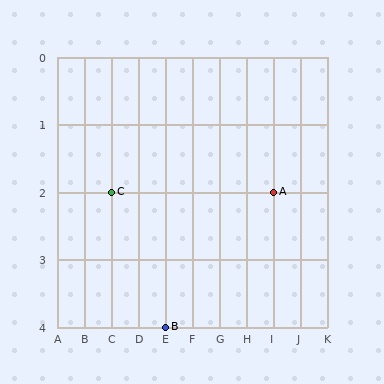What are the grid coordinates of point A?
Point A is at grid coordinates (I, 2).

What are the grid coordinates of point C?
Point C is at grid coordinates (C, 2).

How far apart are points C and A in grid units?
Points C and A are 6 columns apart.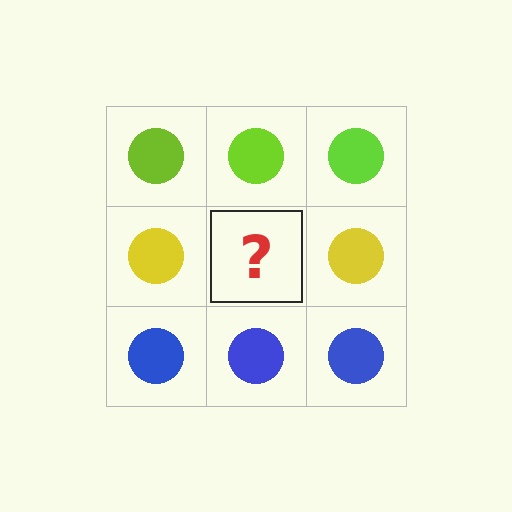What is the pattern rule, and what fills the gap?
The rule is that each row has a consistent color. The gap should be filled with a yellow circle.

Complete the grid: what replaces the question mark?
The question mark should be replaced with a yellow circle.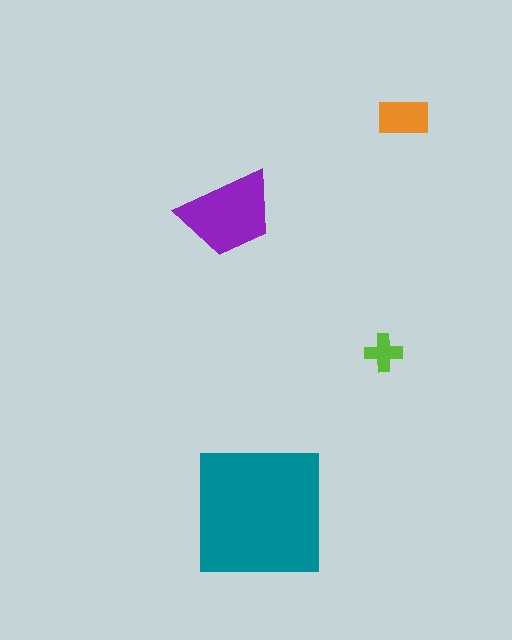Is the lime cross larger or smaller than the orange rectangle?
Smaller.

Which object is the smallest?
The lime cross.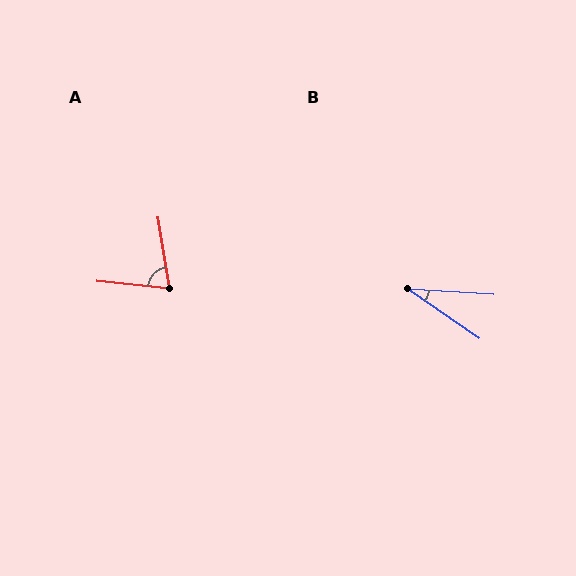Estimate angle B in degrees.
Approximately 31 degrees.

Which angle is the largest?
A, at approximately 75 degrees.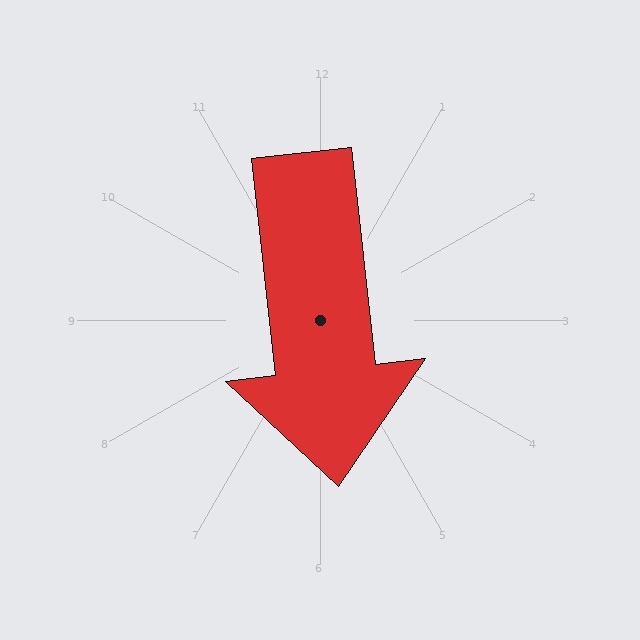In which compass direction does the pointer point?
South.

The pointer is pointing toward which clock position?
Roughly 6 o'clock.